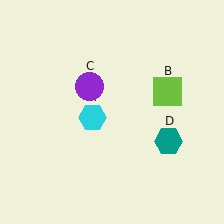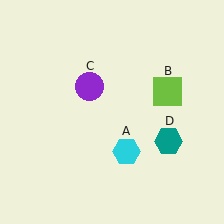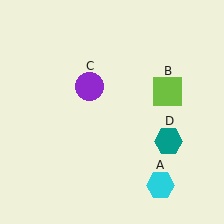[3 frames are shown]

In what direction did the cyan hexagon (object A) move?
The cyan hexagon (object A) moved down and to the right.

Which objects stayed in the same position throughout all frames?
Lime square (object B) and purple circle (object C) and teal hexagon (object D) remained stationary.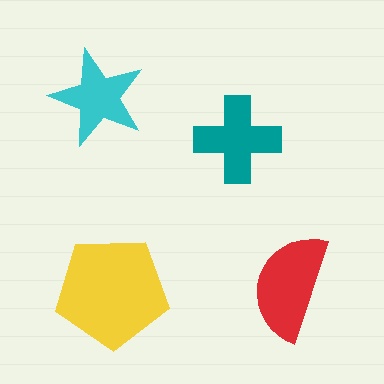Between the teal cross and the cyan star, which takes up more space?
The teal cross.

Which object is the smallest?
The cyan star.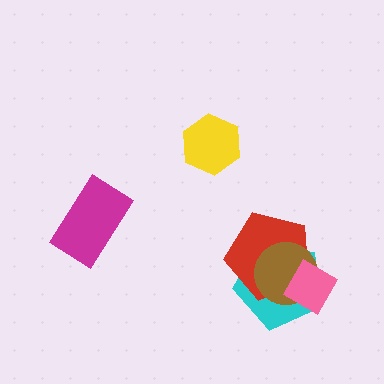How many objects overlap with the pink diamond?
3 objects overlap with the pink diamond.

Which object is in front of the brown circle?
The pink diamond is in front of the brown circle.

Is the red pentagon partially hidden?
Yes, it is partially covered by another shape.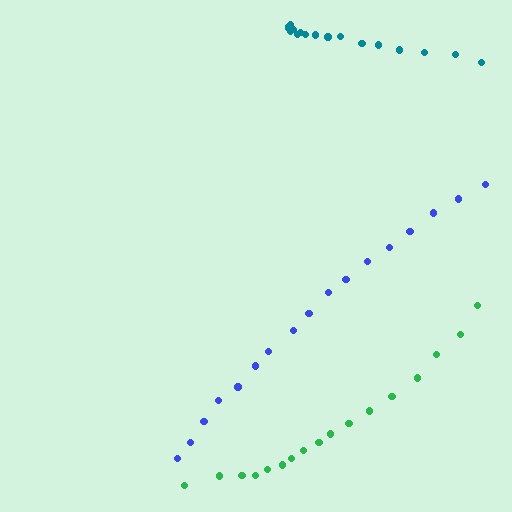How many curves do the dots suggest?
There are 3 distinct paths.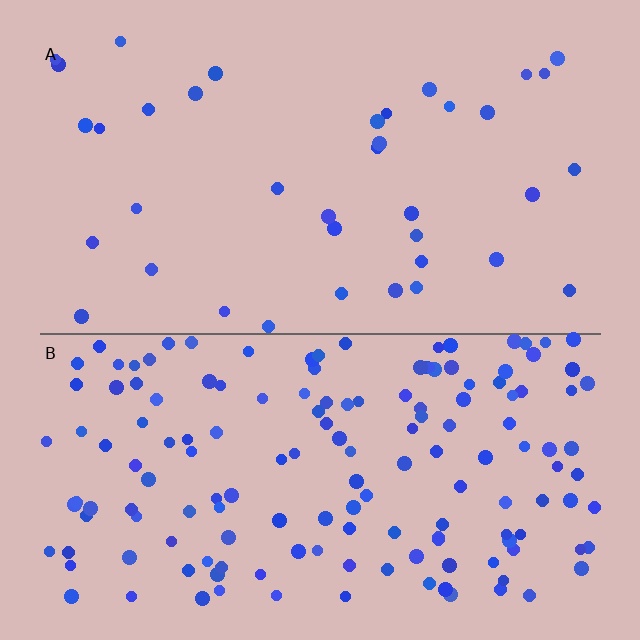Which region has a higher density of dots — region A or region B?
B (the bottom).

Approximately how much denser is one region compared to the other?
Approximately 4.1× — region B over region A.